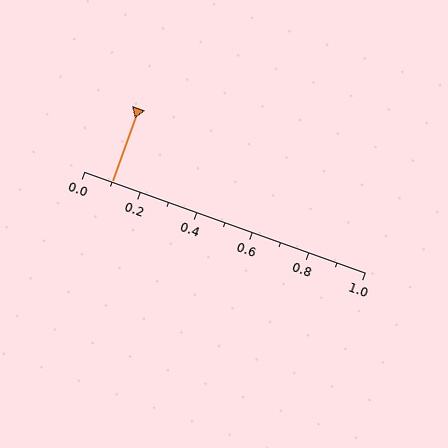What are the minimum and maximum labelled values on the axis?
The axis runs from 0.0 to 1.0.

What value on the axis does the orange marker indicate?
The marker indicates approximately 0.1.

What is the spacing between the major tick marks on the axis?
The major ticks are spaced 0.2 apart.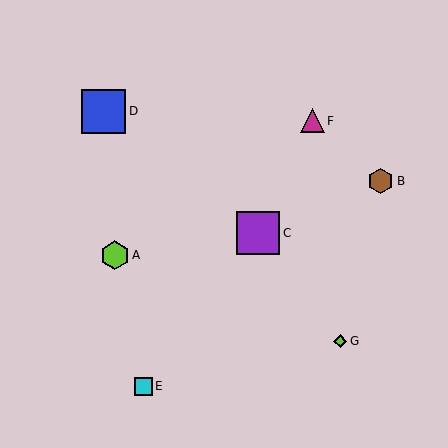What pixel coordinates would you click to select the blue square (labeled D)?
Click at (104, 111) to select the blue square D.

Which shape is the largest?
The blue square (labeled D) is the largest.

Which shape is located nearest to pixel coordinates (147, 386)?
The cyan square (labeled E) at (143, 386) is nearest to that location.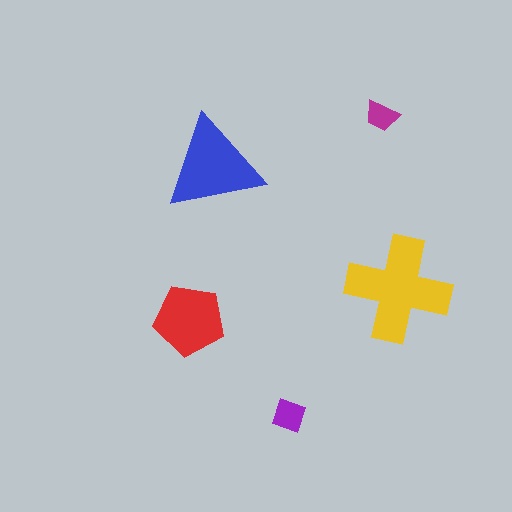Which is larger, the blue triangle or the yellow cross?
The yellow cross.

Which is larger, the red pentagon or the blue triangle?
The blue triangle.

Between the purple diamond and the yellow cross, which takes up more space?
The yellow cross.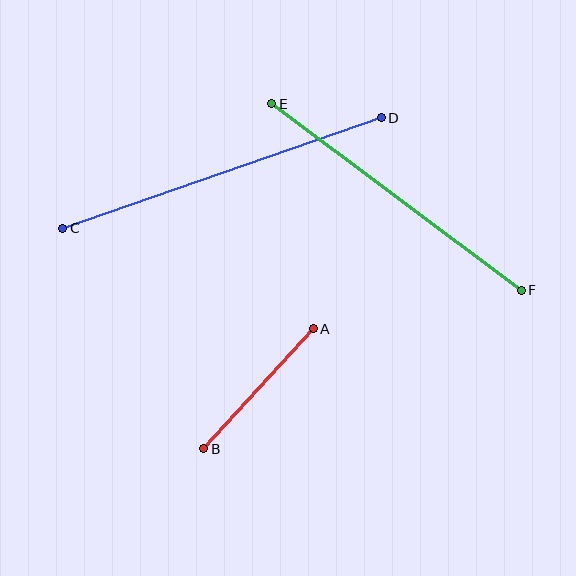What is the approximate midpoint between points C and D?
The midpoint is at approximately (222, 173) pixels.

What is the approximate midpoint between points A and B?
The midpoint is at approximately (259, 389) pixels.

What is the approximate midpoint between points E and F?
The midpoint is at approximately (397, 197) pixels.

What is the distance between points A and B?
The distance is approximately 163 pixels.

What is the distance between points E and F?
The distance is approximately 311 pixels.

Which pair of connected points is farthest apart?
Points C and D are farthest apart.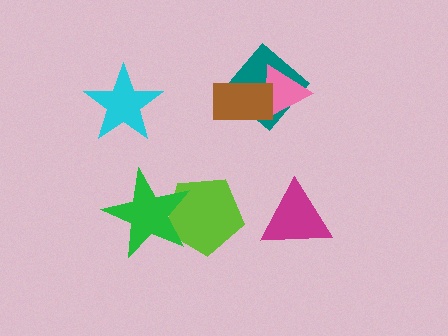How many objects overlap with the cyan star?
0 objects overlap with the cyan star.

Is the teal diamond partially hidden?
Yes, it is partially covered by another shape.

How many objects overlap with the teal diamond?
2 objects overlap with the teal diamond.